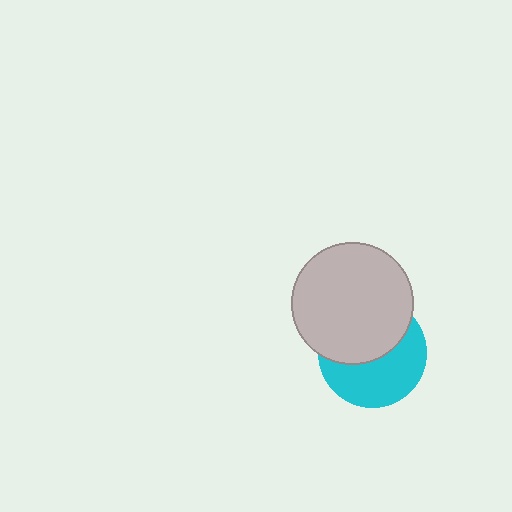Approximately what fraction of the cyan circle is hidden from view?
Roughly 49% of the cyan circle is hidden behind the light gray circle.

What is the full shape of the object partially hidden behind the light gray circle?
The partially hidden object is a cyan circle.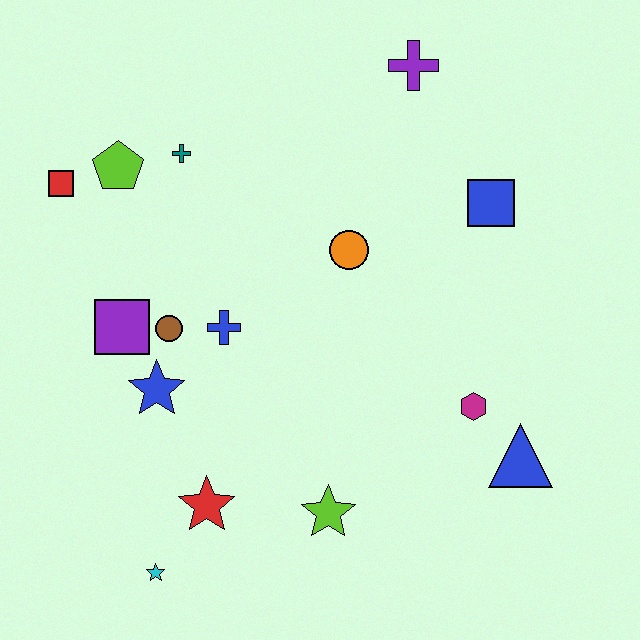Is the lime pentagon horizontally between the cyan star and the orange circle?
No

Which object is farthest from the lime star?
The purple cross is farthest from the lime star.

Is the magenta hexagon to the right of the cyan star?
Yes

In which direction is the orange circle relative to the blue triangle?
The orange circle is above the blue triangle.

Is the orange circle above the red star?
Yes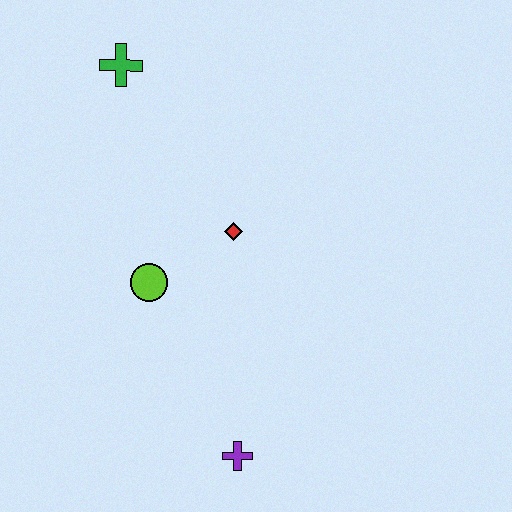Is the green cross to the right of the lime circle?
No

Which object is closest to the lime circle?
The red diamond is closest to the lime circle.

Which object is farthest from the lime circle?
The green cross is farthest from the lime circle.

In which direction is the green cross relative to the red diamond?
The green cross is above the red diamond.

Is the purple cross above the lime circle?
No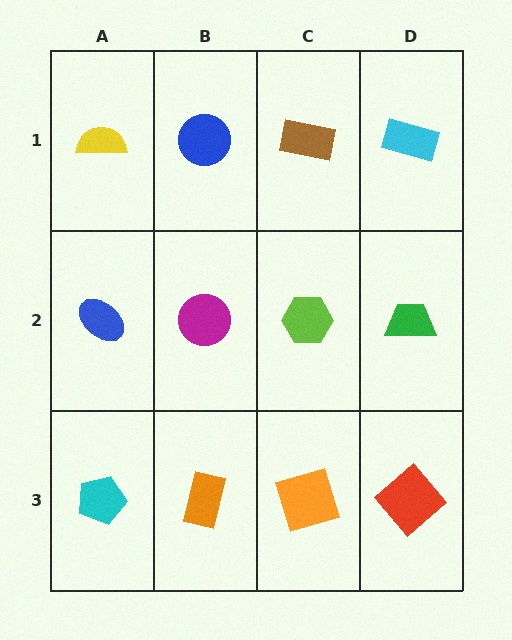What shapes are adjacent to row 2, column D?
A cyan rectangle (row 1, column D), a red diamond (row 3, column D), a lime hexagon (row 2, column C).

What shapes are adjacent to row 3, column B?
A magenta circle (row 2, column B), a cyan pentagon (row 3, column A), an orange square (row 3, column C).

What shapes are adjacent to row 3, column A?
A blue ellipse (row 2, column A), an orange rectangle (row 3, column B).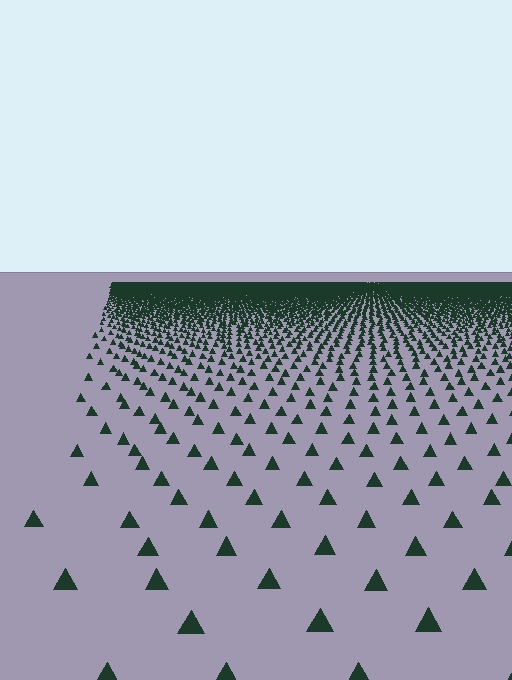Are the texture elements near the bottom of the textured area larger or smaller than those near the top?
Larger. Near the bottom, elements are closer to the viewer and appear at a bigger on-screen size.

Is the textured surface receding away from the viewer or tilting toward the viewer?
The surface is receding away from the viewer. Texture elements get smaller and denser toward the top.